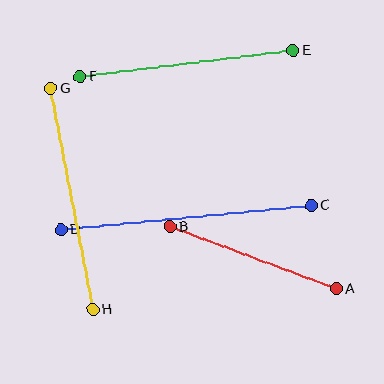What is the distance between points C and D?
The distance is approximately 251 pixels.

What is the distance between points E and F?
The distance is approximately 215 pixels.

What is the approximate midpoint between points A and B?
The midpoint is at approximately (253, 258) pixels.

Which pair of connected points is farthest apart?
Points C and D are farthest apart.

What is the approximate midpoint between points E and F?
The midpoint is at approximately (187, 64) pixels.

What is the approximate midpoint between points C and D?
The midpoint is at approximately (186, 217) pixels.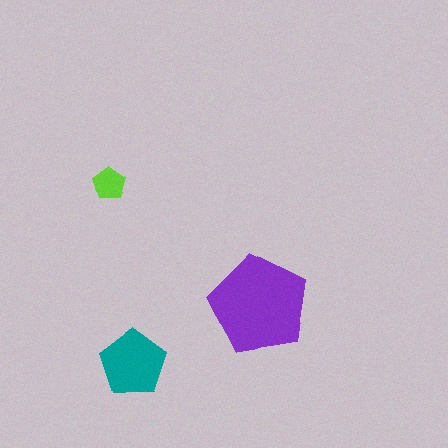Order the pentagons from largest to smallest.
the purple one, the teal one, the lime one.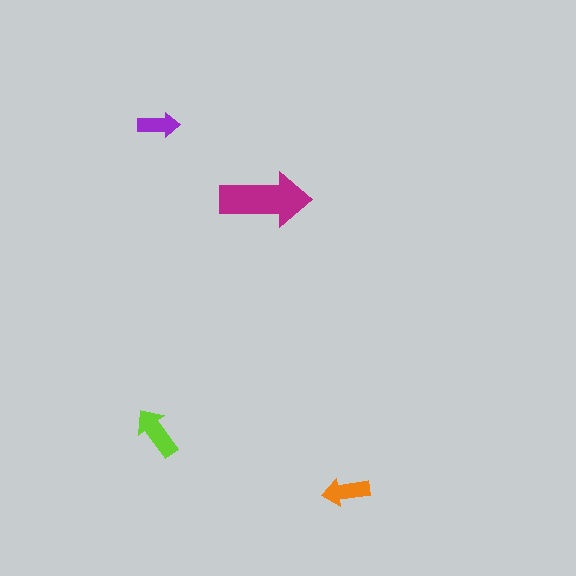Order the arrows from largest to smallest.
the magenta one, the lime one, the orange one, the purple one.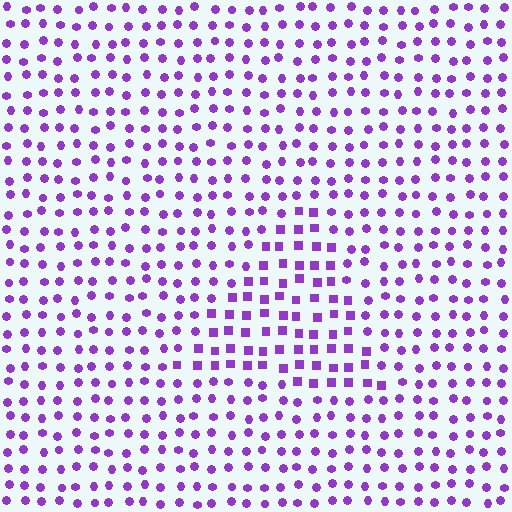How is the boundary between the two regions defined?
The boundary is defined by a change in element shape: squares inside vs. circles outside. All elements share the same color and spacing.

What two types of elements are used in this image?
The image uses squares inside the triangle region and circles outside it.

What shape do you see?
I see a triangle.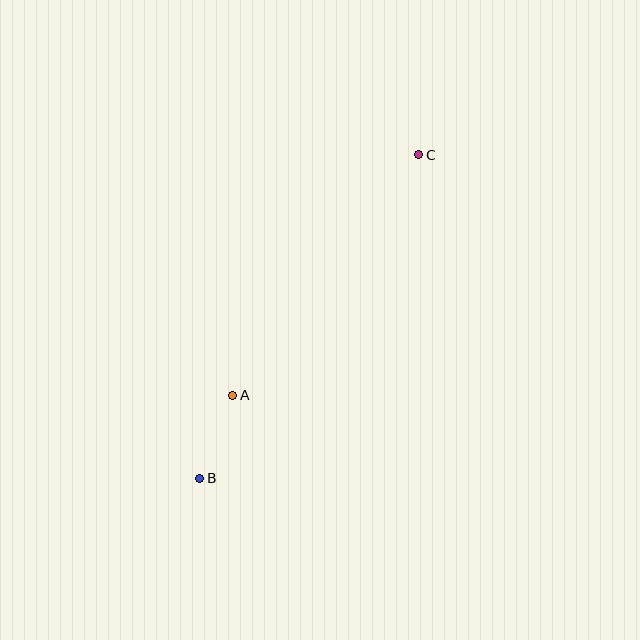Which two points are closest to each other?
Points A and B are closest to each other.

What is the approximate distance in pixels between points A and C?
The distance between A and C is approximately 304 pixels.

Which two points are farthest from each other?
Points B and C are farthest from each other.